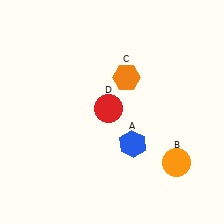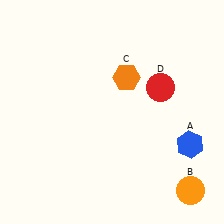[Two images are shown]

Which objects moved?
The objects that moved are: the blue hexagon (A), the orange circle (B), the red circle (D).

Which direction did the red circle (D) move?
The red circle (D) moved right.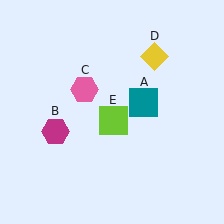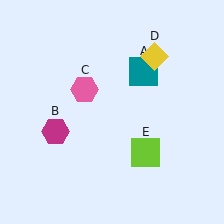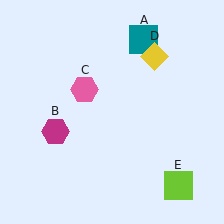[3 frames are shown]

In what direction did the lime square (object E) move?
The lime square (object E) moved down and to the right.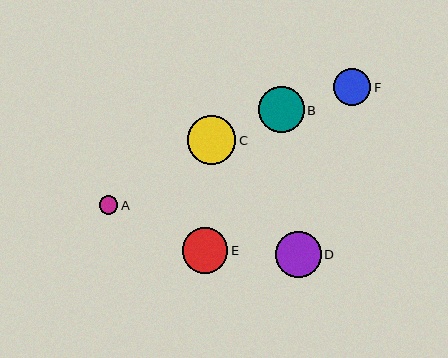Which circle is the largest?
Circle C is the largest with a size of approximately 49 pixels.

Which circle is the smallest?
Circle A is the smallest with a size of approximately 19 pixels.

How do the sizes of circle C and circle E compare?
Circle C and circle E are approximately the same size.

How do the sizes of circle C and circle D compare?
Circle C and circle D are approximately the same size.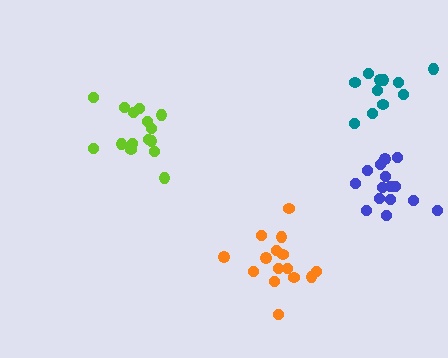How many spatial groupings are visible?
There are 4 spatial groupings.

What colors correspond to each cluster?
The clusters are colored: orange, lime, blue, teal.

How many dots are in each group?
Group 1: 15 dots, Group 2: 15 dots, Group 3: 15 dots, Group 4: 11 dots (56 total).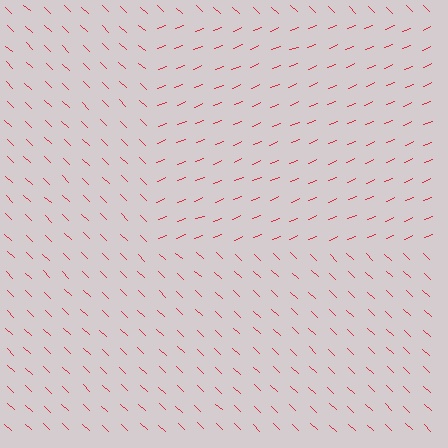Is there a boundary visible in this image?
Yes, there is a texture boundary formed by a change in line orientation.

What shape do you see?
I see a rectangle.